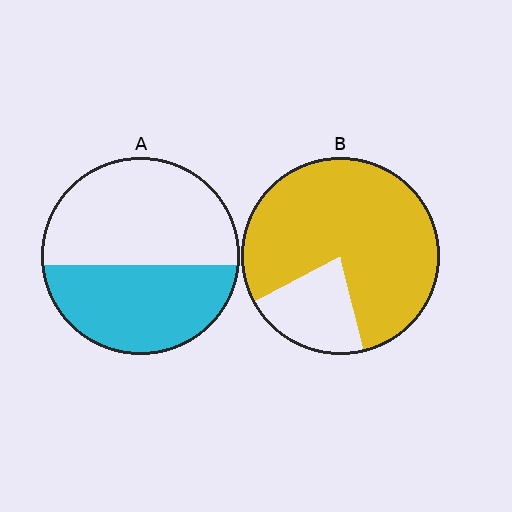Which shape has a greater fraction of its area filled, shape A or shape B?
Shape B.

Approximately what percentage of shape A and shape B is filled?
A is approximately 45% and B is approximately 80%.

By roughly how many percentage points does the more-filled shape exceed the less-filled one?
By roughly 35 percentage points (B over A).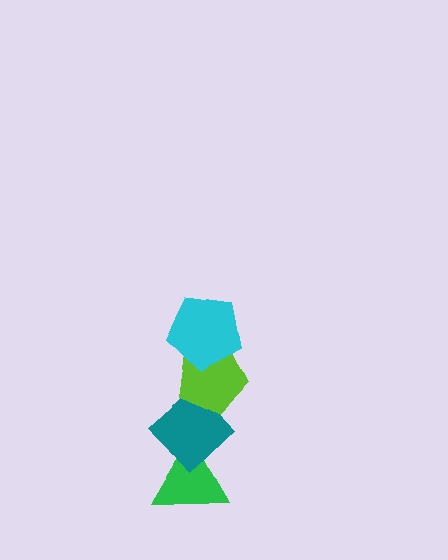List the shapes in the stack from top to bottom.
From top to bottom: the cyan pentagon, the lime pentagon, the teal diamond, the green triangle.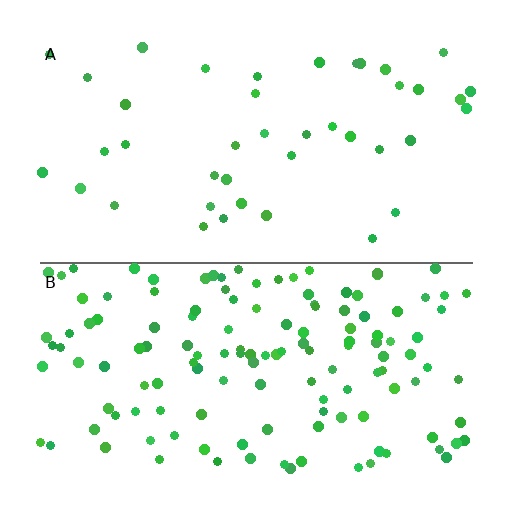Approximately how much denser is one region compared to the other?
Approximately 3.3× — region B over region A.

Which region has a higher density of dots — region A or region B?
B (the bottom).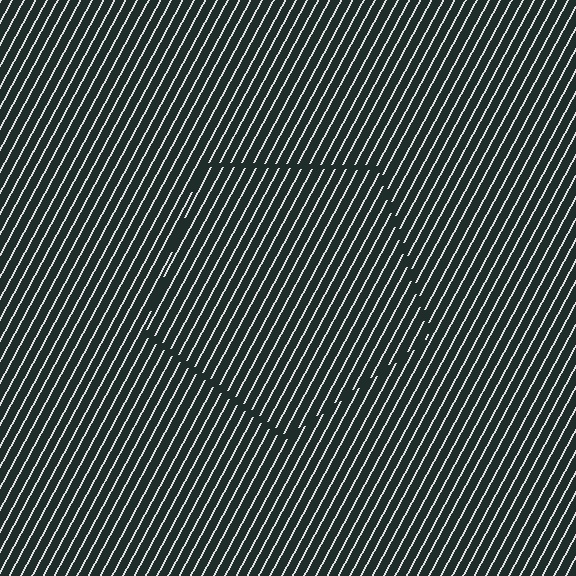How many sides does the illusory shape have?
5 sides — the line-ends trace a pentagon.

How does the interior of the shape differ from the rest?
The interior of the shape contains the same grating, shifted by half a period — the contour is defined by the phase discontinuity where line-ends from the inner and outer gratings abut.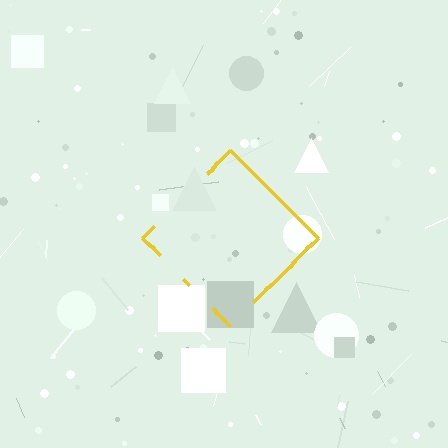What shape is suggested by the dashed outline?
The dashed outline suggests a diamond.